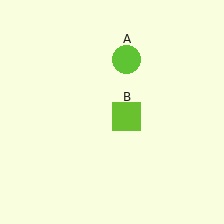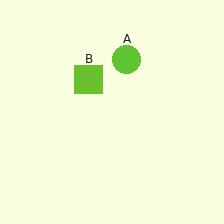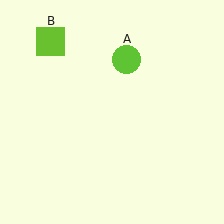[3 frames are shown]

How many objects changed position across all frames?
1 object changed position: lime square (object B).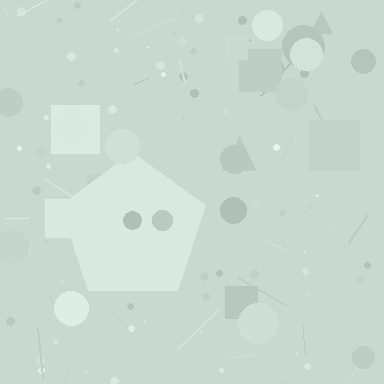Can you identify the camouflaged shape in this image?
The camouflaged shape is a pentagon.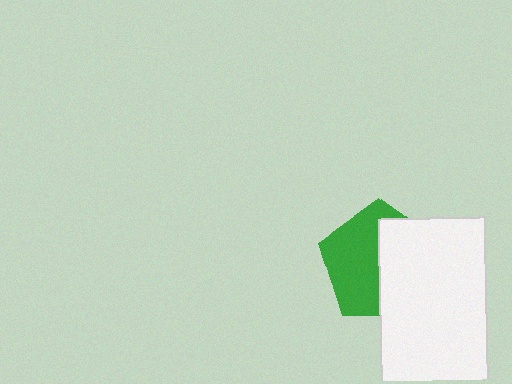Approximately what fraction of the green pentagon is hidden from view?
Roughly 48% of the green pentagon is hidden behind the white rectangle.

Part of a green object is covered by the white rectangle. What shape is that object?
It is a pentagon.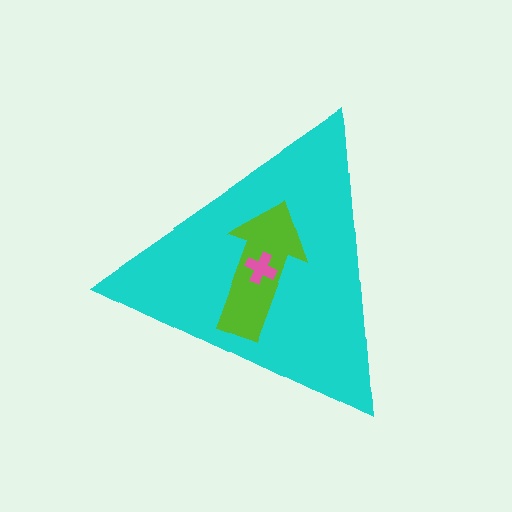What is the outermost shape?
The cyan triangle.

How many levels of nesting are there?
3.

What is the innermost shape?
The pink cross.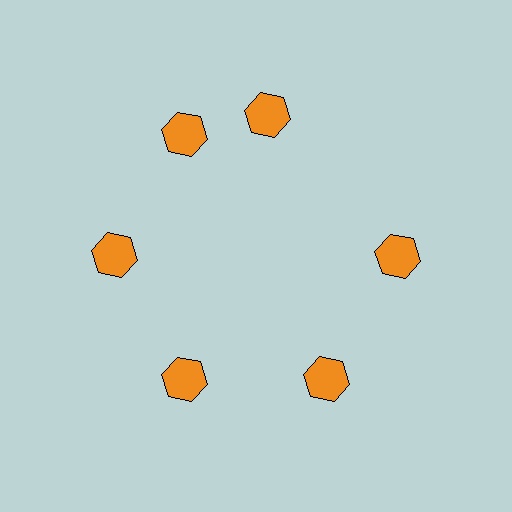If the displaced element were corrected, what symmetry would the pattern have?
It would have 6-fold rotational symmetry — the pattern would map onto itself every 60 degrees.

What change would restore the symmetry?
The symmetry would be restored by rotating it back into even spacing with its neighbors so that all 6 hexagons sit at equal angles and equal distance from the center.